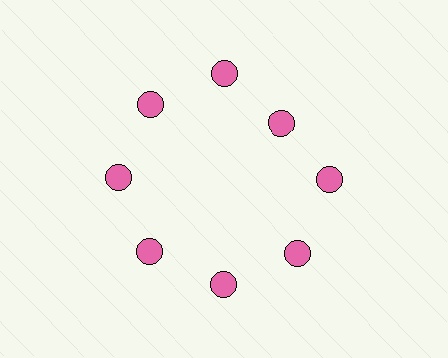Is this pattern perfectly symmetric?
No. The 8 pink circles are arranged in a ring, but one element near the 2 o'clock position is pulled inward toward the center, breaking the 8-fold rotational symmetry.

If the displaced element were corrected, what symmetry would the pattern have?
It would have 8-fold rotational symmetry — the pattern would map onto itself every 45 degrees.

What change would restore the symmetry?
The symmetry would be restored by moving it outward, back onto the ring so that all 8 circles sit at equal angles and equal distance from the center.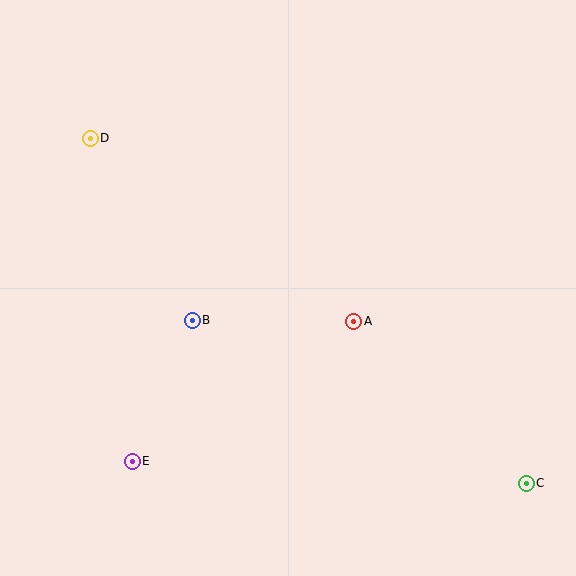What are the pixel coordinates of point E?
Point E is at (132, 461).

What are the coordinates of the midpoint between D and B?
The midpoint between D and B is at (141, 229).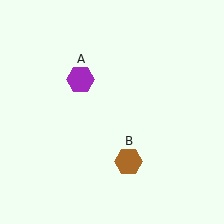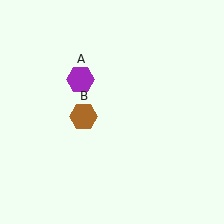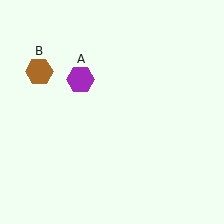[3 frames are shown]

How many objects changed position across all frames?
1 object changed position: brown hexagon (object B).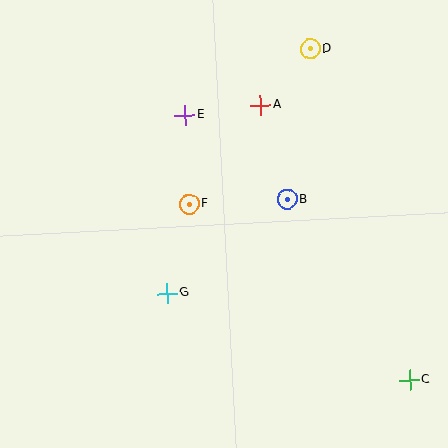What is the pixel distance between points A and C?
The distance between A and C is 312 pixels.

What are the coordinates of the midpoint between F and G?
The midpoint between F and G is at (178, 249).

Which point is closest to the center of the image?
Point F at (189, 204) is closest to the center.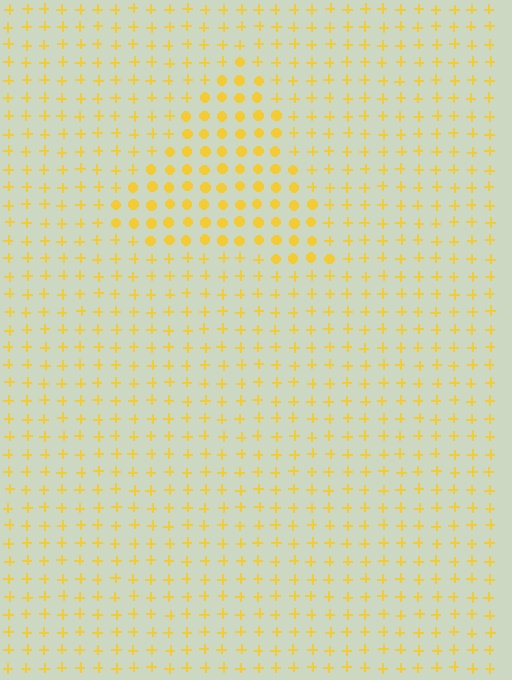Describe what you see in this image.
The image is filled with small yellow elements arranged in a uniform grid. A triangle-shaped region contains circles, while the surrounding area contains plus signs. The boundary is defined purely by the change in element shape.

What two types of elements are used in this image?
The image uses circles inside the triangle region and plus signs outside it.